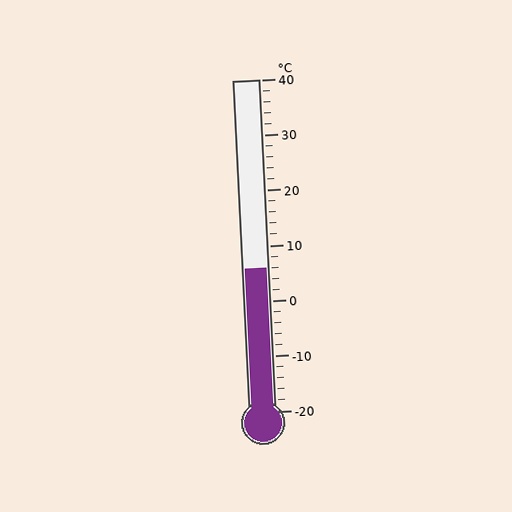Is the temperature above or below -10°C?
The temperature is above -10°C.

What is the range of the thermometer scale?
The thermometer scale ranges from -20°C to 40°C.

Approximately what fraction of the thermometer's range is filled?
The thermometer is filled to approximately 45% of its range.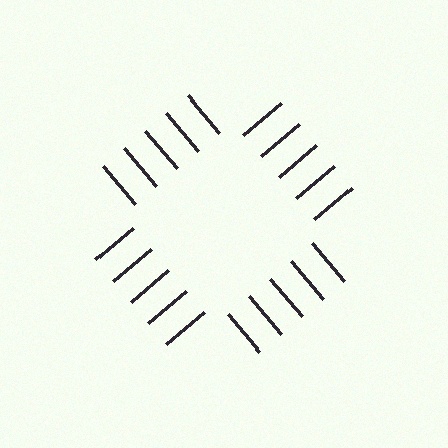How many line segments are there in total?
20 — 5 along each of the 4 edges.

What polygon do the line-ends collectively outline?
An illusory square — the line segments terminate on its edges but no continuous stroke is drawn.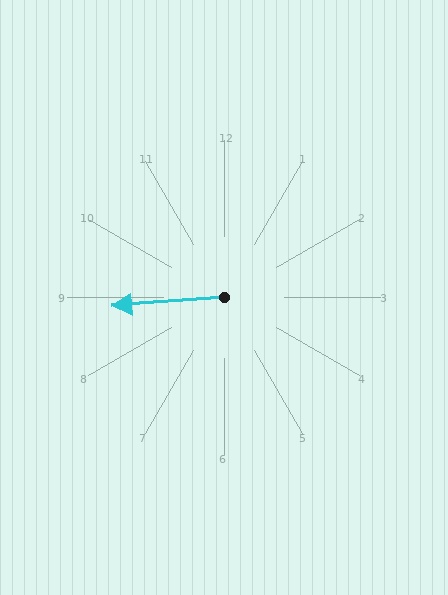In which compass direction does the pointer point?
West.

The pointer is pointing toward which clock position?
Roughly 9 o'clock.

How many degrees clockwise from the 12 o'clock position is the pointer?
Approximately 266 degrees.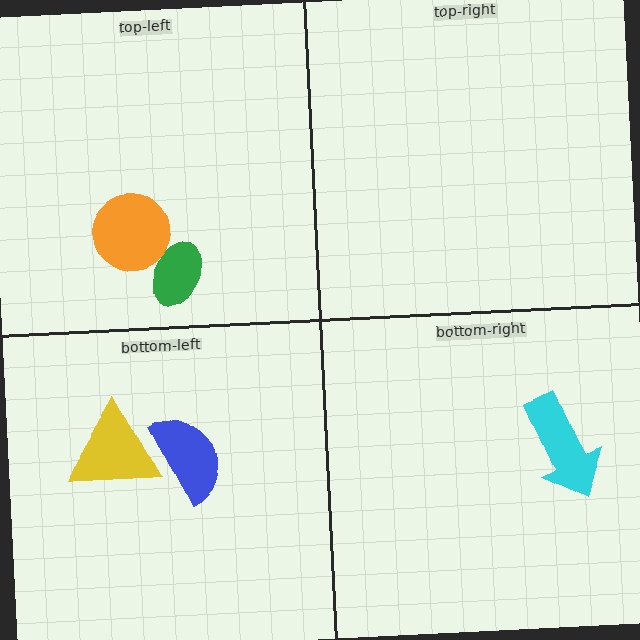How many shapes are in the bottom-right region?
1.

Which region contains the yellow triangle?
The bottom-left region.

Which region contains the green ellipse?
The top-left region.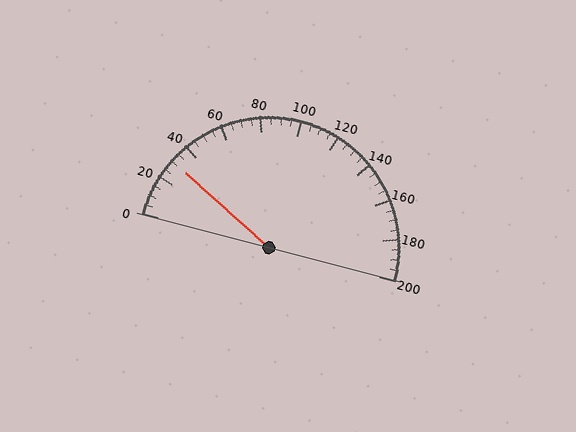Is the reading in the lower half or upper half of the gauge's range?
The reading is in the lower half of the range (0 to 200).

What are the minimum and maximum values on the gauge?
The gauge ranges from 0 to 200.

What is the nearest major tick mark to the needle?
The nearest major tick mark is 40.